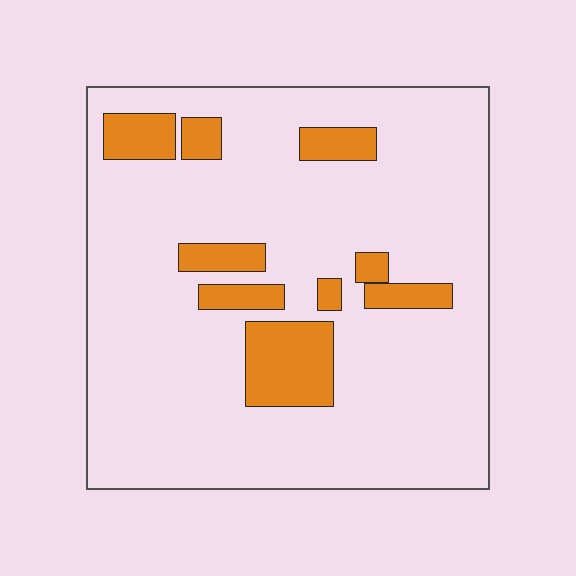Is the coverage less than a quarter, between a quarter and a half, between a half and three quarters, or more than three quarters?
Less than a quarter.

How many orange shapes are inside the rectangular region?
9.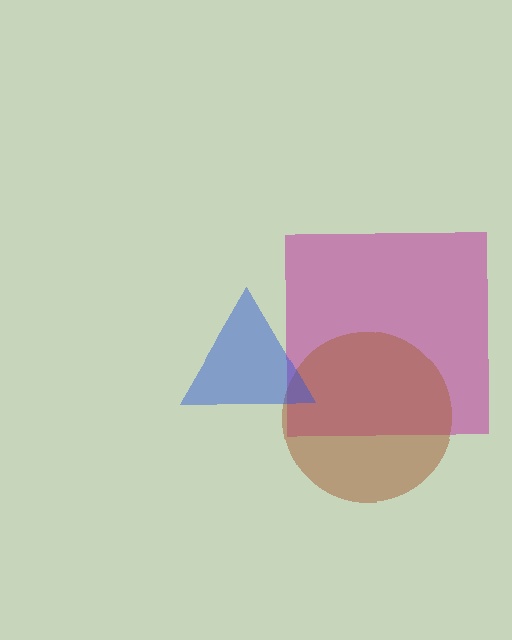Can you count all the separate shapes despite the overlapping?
Yes, there are 3 separate shapes.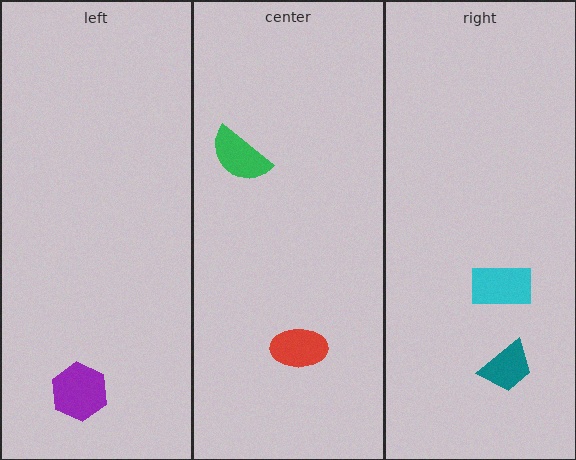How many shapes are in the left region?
1.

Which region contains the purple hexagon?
The left region.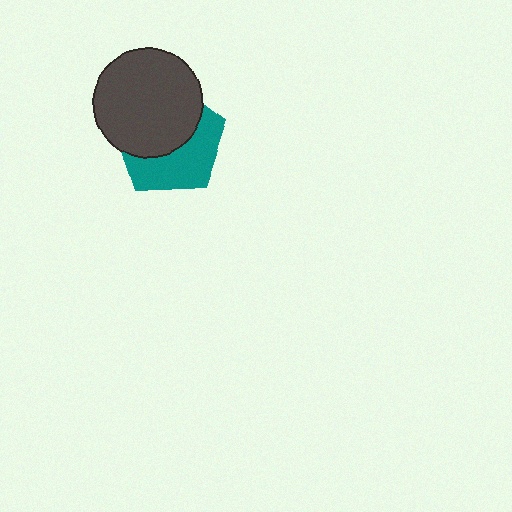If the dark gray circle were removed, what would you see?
You would see the complete teal pentagon.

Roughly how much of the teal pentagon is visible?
About half of it is visible (roughly 47%).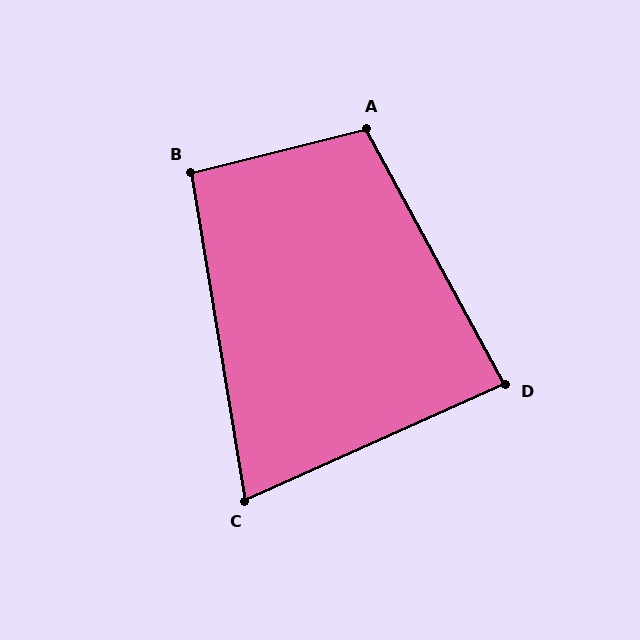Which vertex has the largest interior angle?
A, at approximately 105 degrees.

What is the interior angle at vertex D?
Approximately 85 degrees (approximately right).